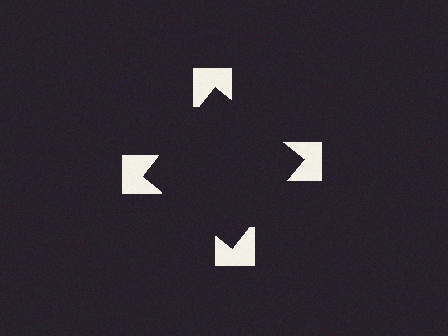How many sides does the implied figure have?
4 sides.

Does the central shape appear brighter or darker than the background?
It typically appears slightly darker than the background, even though no actual brightness change is drawn.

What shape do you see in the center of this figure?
An illusory square — its edges are inferred from the aligned wedge cuts in the notched squares, not physically drawn.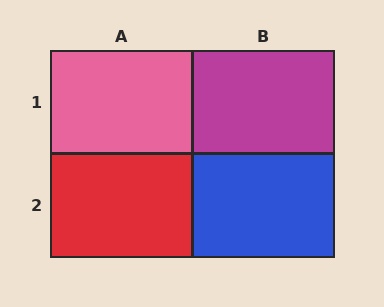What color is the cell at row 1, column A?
Pink.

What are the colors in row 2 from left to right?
Red, blue.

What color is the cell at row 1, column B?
Magenta.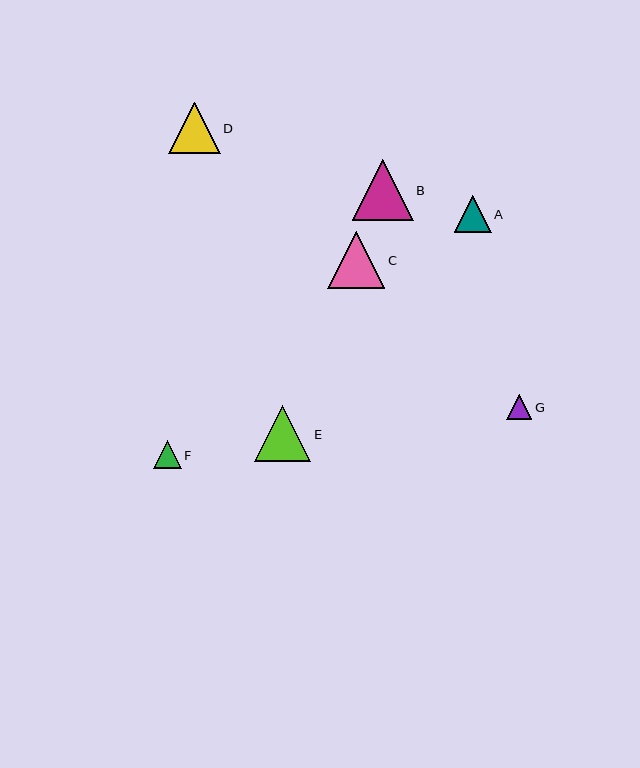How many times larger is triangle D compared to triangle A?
Triangle D is approximately 1.4 times the size of triangle A.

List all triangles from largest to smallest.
From largest to smallest: B, C, E, D, A, F, G.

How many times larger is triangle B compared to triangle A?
Triangle B is approximately 1.7 times the size of triangle A.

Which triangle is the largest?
Triangle B is the largest with a size of approximately 61 pixels.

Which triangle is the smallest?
Triangle G is the smallest with a size of approximately 25 pixels.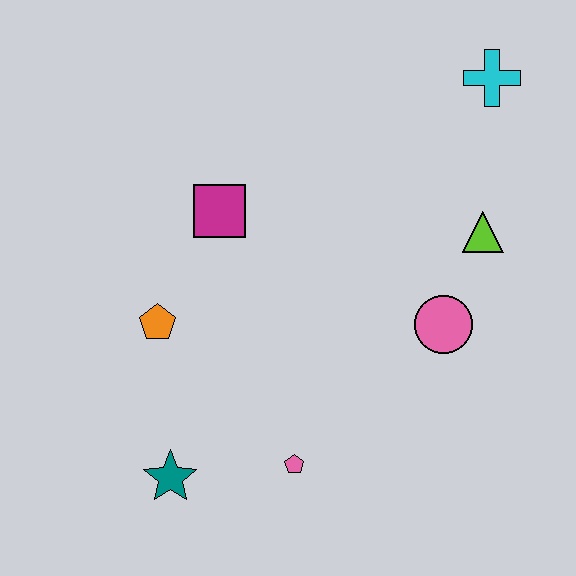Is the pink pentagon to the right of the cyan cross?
No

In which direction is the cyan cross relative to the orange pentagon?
The cyan cross is to the right of the orange pentagon.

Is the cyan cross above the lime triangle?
Yes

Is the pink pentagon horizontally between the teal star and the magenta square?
No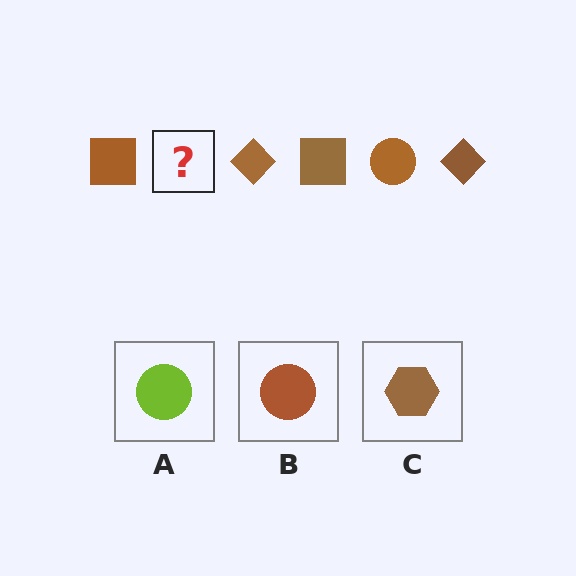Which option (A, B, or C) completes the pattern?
B.